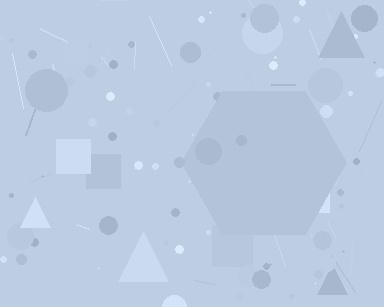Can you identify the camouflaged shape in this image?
The camouflaged shape is a hexagon.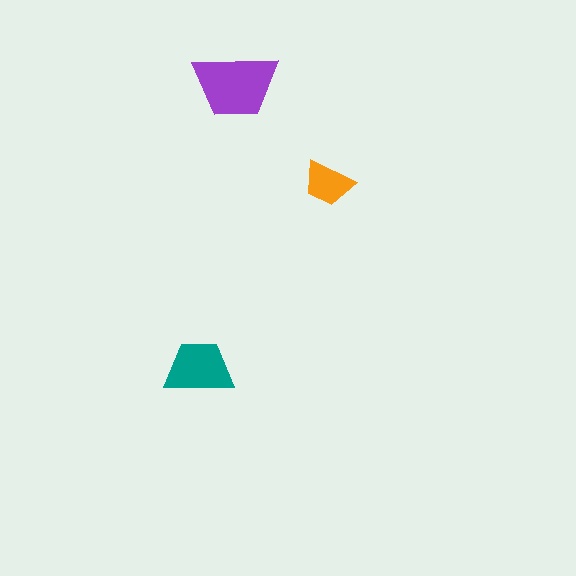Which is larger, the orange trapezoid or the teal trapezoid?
The teal one.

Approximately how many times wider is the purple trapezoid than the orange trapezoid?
About 1.5 times wider.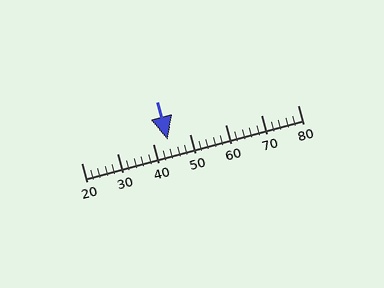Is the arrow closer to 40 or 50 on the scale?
The arrow is closer to 40.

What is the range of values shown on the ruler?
The ruler shows values from 20 to 80.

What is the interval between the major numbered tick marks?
The major tick marks are spaced 10 units apart.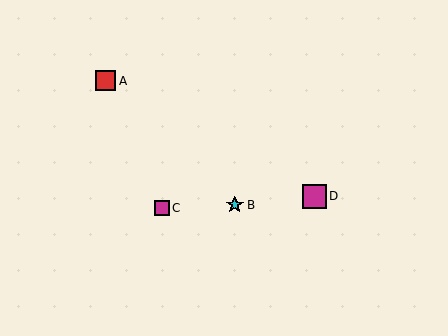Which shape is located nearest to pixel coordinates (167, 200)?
The magenta square (labeled C) at (162, 208) is nearest to that location.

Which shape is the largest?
The magenta square (labeled D) is the largest.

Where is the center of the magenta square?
The center of the magenta square is at (314, 196).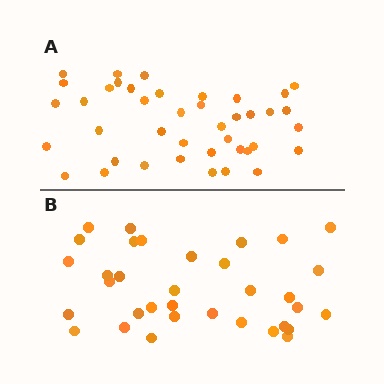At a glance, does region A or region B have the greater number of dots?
Region A (the top region) has more dots.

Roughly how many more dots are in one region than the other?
Region A has roughly 8 or so more dots than region B.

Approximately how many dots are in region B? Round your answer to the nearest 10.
About 30 dots. (The exact count is 34, which rounds to 30.)